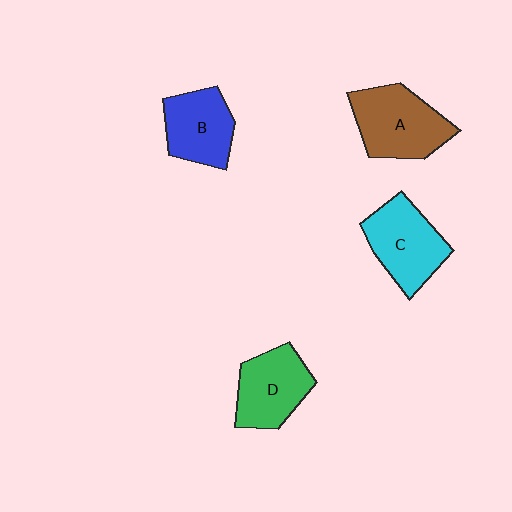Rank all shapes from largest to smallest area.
From largest to smallest: A (brown), C (cyan), D (green), B (blue).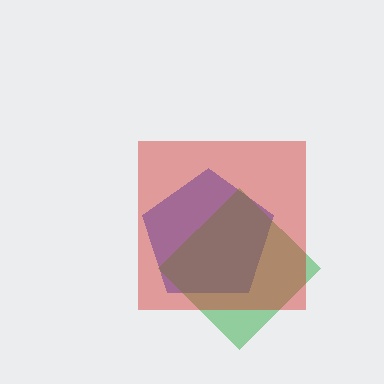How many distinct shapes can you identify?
There are 3 distinct shapes: a blue pentagon, a green diamond, a red square.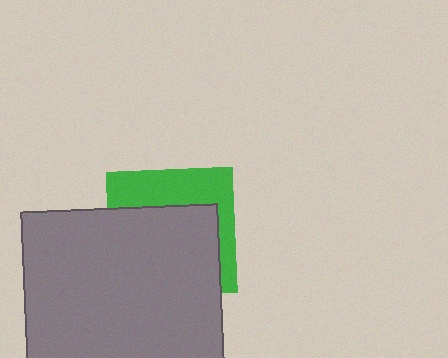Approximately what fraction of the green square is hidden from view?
Roughly 62% of the green square is hidden behind the gray square.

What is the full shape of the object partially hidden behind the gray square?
The partially hidden object is a green square.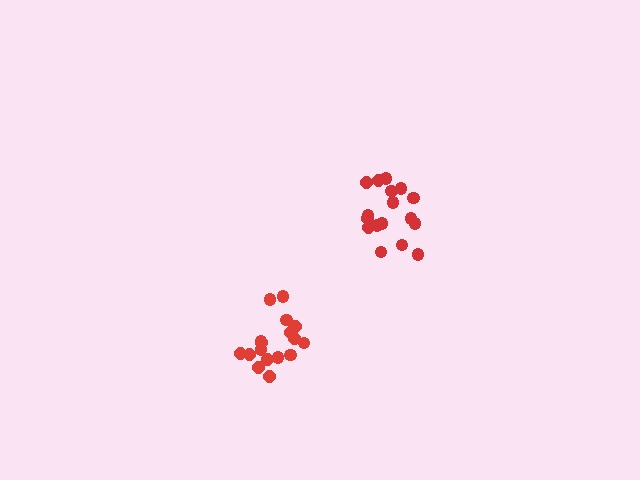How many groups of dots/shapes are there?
There are 2 groups.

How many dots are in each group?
Group 1: 17 dots, Group 2: 17 dots (34 total).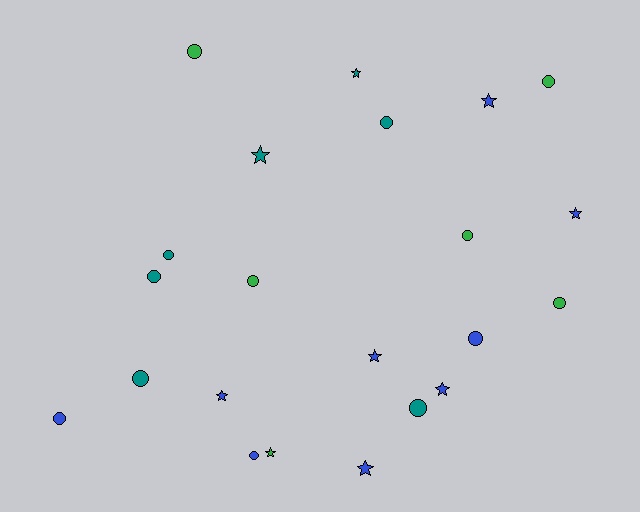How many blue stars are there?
There are 6 blue stars.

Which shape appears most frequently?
Circle, with 13 objects.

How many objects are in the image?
There are 22 objects.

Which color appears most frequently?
Blue, with 9 objects.